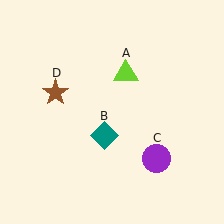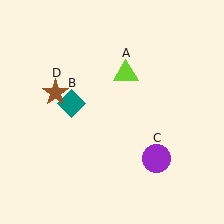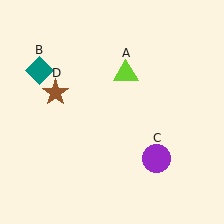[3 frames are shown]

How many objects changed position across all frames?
1 object changed position: teal diamond (object B).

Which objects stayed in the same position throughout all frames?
Lime triangle (object A) and purple circle (object C) and brown star (object D) remained stationary.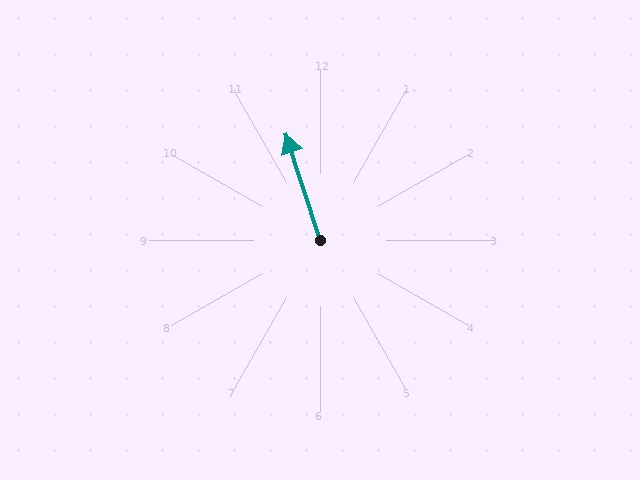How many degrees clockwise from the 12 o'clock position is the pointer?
Approximately 342 degrees.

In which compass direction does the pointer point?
North.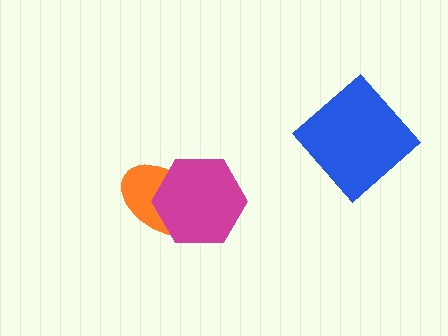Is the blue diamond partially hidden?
No, no other shape covers it.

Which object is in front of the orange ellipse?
The magenta hexagon is in front of the orange ellipse.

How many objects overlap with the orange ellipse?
1 object overlaps with the orange ellipse.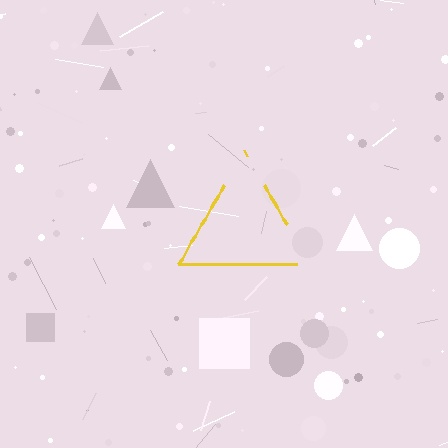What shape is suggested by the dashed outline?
The dashed outline suggests a triangle.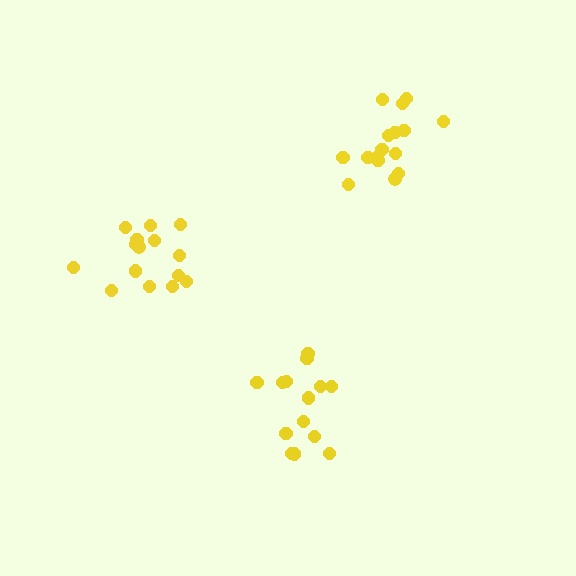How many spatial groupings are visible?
There are 3 spatial groupings.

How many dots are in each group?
Group 1: 14 dots, Group 2: 16 dots, Group 3: 15 dots (45 total).